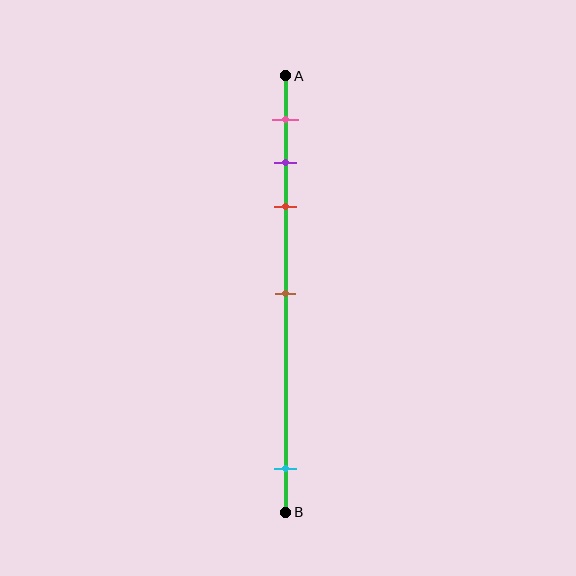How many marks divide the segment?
There are 5 marks dividing the segment.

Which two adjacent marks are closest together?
The purple and red marks are the closest adjacent pair.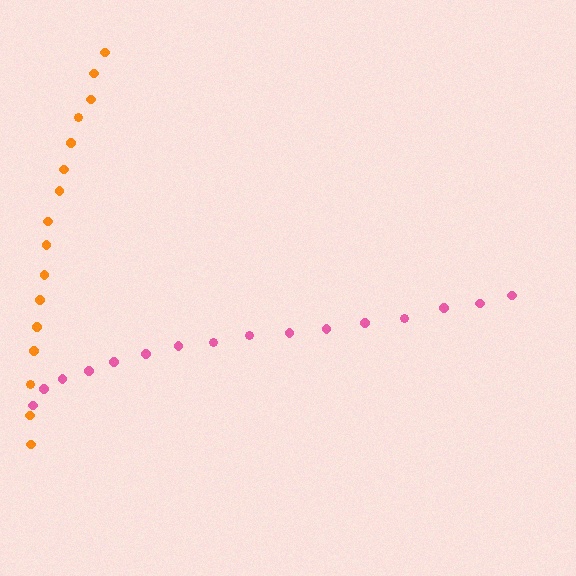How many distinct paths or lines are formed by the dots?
There are 2 distinct paths.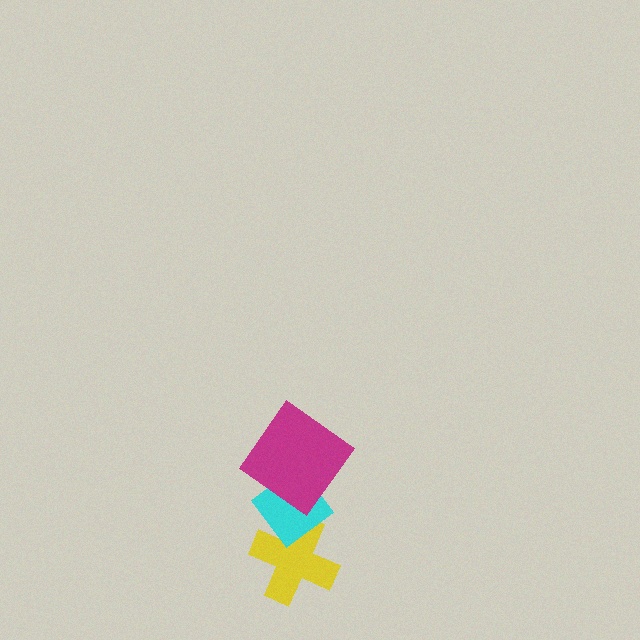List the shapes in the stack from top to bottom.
From top to bottom: the magenta diamond, the cyan diamond, the yellow cross.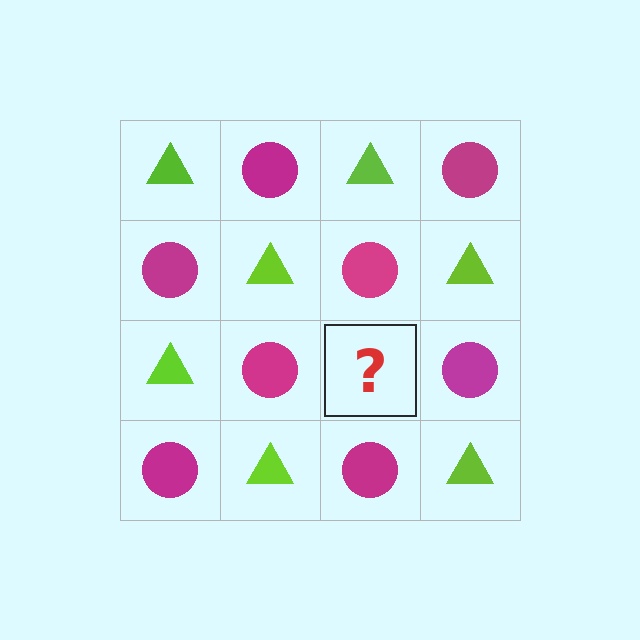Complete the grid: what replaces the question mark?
The question mark should be replaced with a lime triangle.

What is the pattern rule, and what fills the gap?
The rule is that it alternates lime triangle and magenta circle in a checkerboard pattern. The gap should be filled with a lime triangle.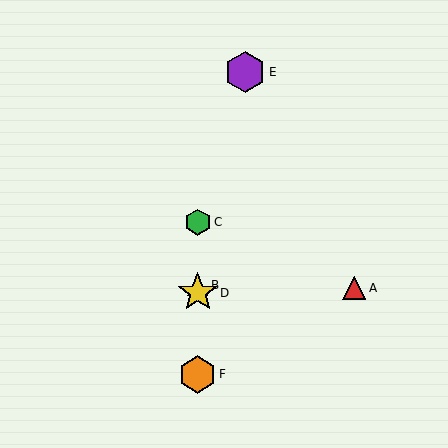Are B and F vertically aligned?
Yes, both are at x≈198.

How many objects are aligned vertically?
4 objects (B, C, D, F) are aligned vertically.